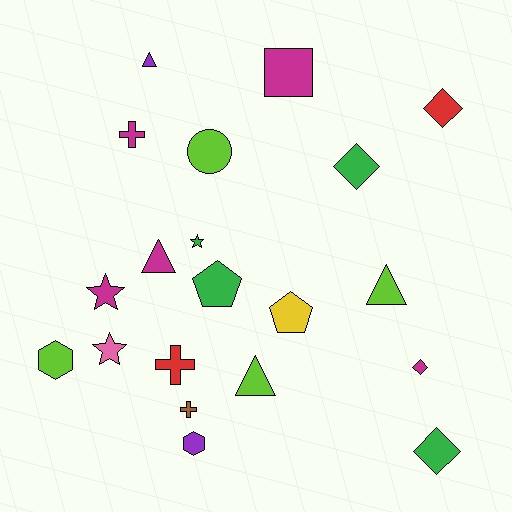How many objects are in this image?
There are 20 objects.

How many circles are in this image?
There is 1 circle.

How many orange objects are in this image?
There are no orange objects.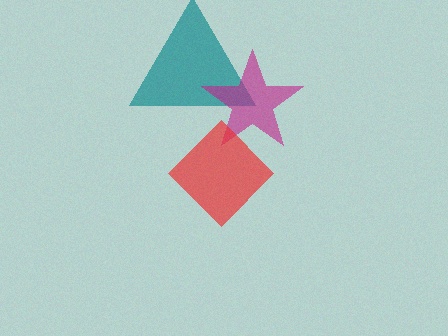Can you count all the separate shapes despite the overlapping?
Yes, there are 3 separate shapes.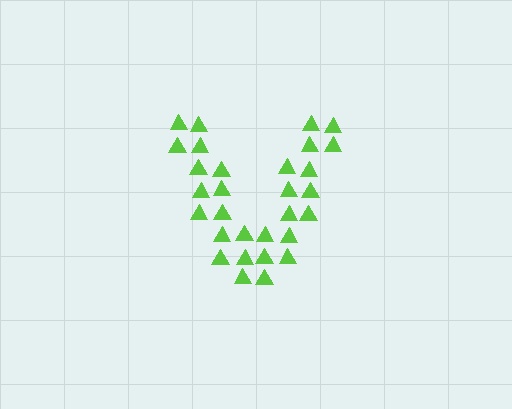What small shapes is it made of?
It is made of small triangles.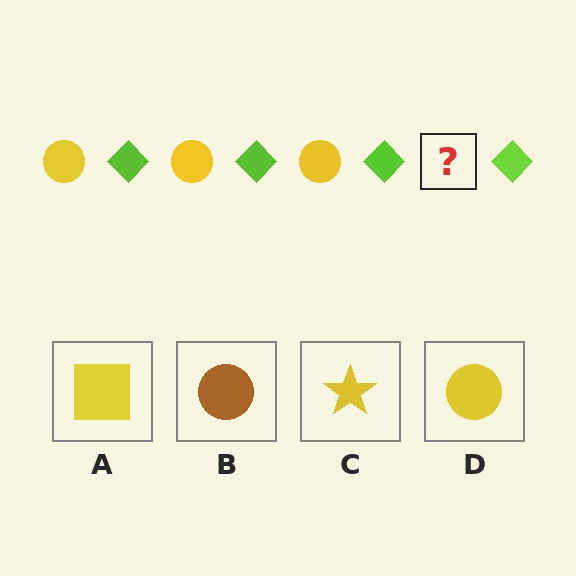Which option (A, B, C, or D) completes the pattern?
D.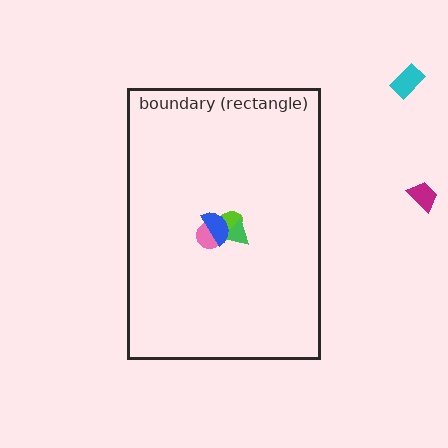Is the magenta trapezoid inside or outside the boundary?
Outside.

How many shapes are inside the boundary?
4 inside, 2 outside.